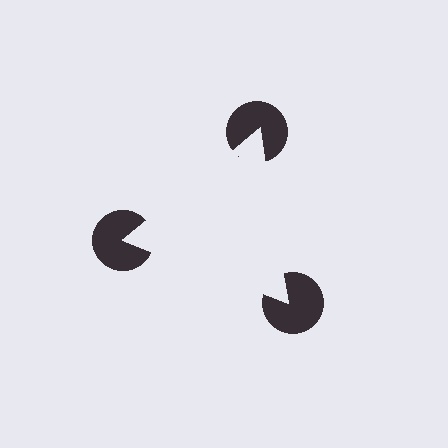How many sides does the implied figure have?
3 sides.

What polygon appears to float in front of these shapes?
An illusory triangle — its edges are inferred from the aligned wedge cuts in the pac-man discs, not physically drawn.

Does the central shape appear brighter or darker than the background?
It typically appears slightly brighter than the background, even though no actual brightness change is drawn.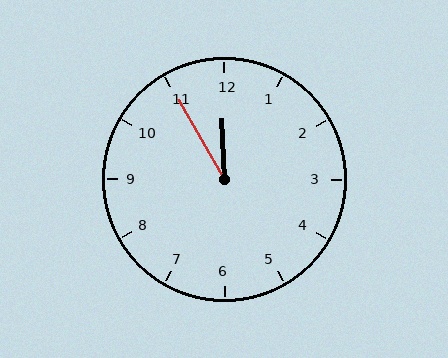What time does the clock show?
11:55.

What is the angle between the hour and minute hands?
Approximately 28 degrees.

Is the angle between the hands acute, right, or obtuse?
It is acute.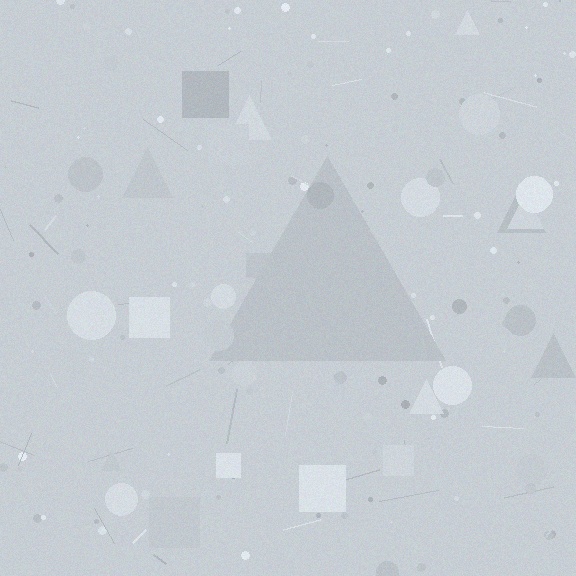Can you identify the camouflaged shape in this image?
The camouflaged shape is a triangle.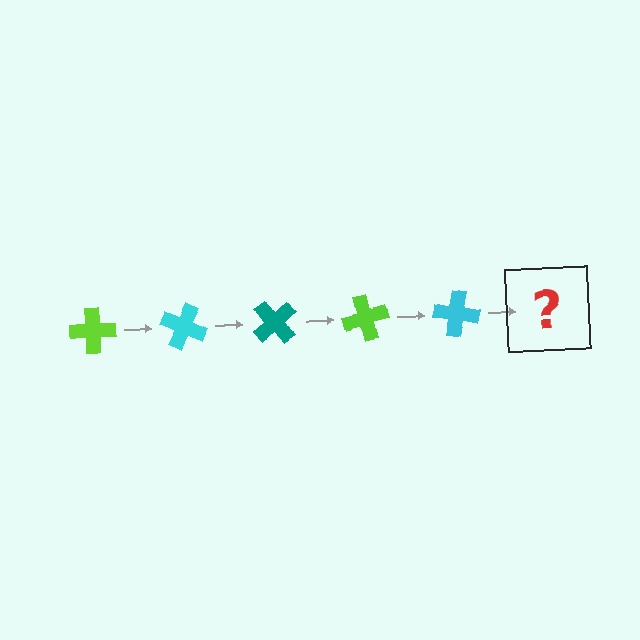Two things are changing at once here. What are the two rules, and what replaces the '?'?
The two rules are that it rotates 25 degrees each step and the color cycles through lime, cyan, and teal. The '?' should be a teal cross, rotated 125 degrees from the start.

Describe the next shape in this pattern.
It should be a teal cross, rotated 125 degrees from the start.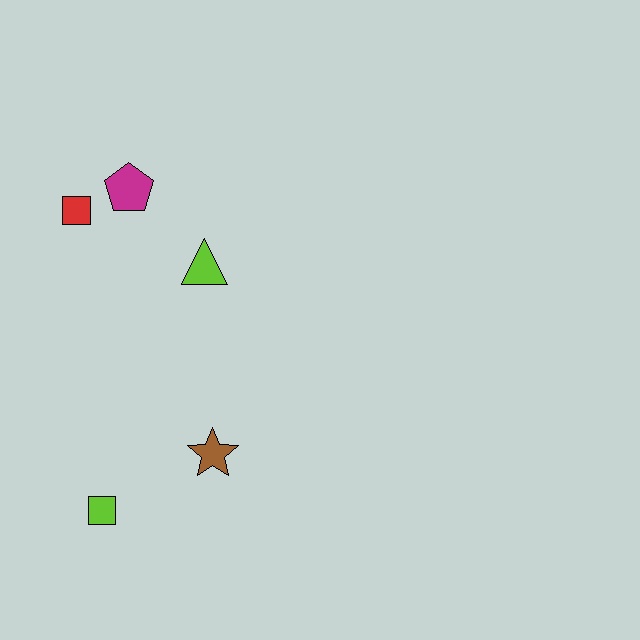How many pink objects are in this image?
There are no pink objects.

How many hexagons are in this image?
There are no hexagons.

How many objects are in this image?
There are 5 objects.